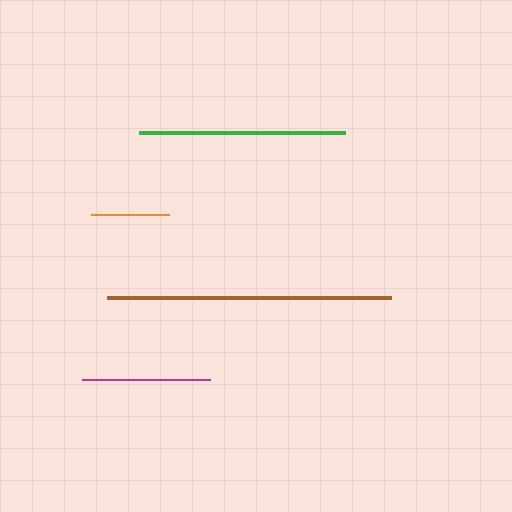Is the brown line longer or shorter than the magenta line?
The brown line is longer than the magenta line.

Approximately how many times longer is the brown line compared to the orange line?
The brown line is approximately 3.6 times the length of the orange line.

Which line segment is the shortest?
The orange line is the shortest at approximately 78 pixels.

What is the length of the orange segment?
The orange segment is approximately 78 pixels long.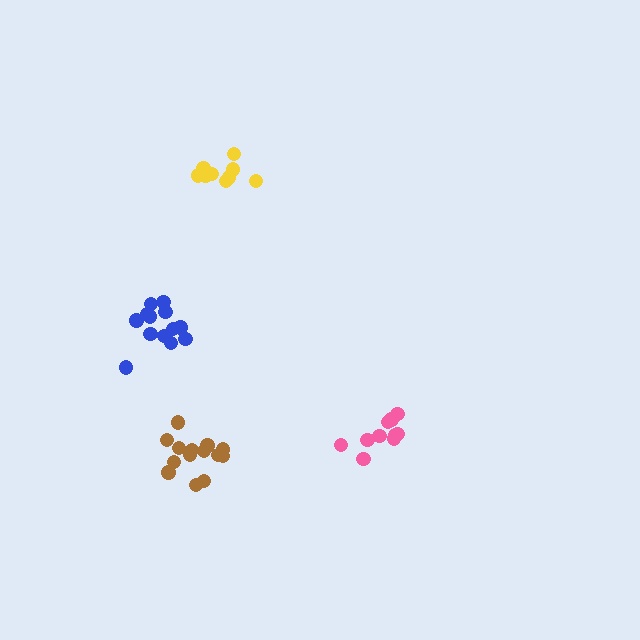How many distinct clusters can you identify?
There are 4 distinct clusters.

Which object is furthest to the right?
The pink cluster is rightmost.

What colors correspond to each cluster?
The clusters are colored: pink, brown, yellow, blue.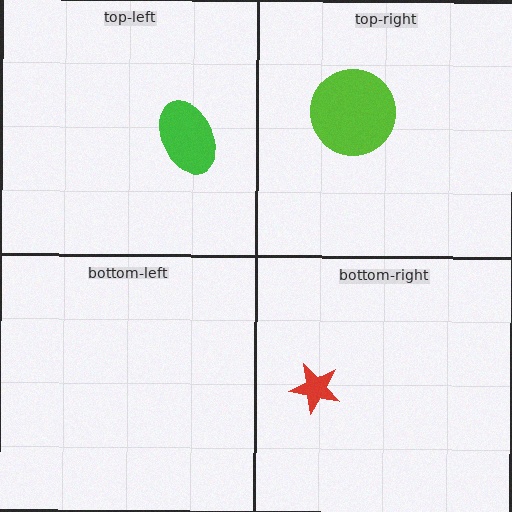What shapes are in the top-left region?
The green ellipse.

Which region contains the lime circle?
The top-right region.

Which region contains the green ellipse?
The top-left region.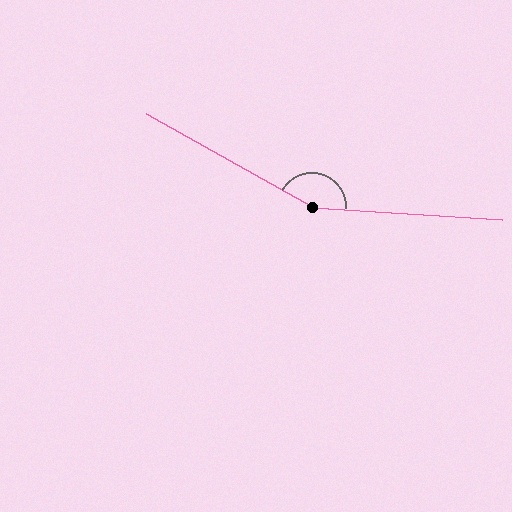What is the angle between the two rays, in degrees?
Approximately 155 degrees.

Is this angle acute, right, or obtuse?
It is obtuse.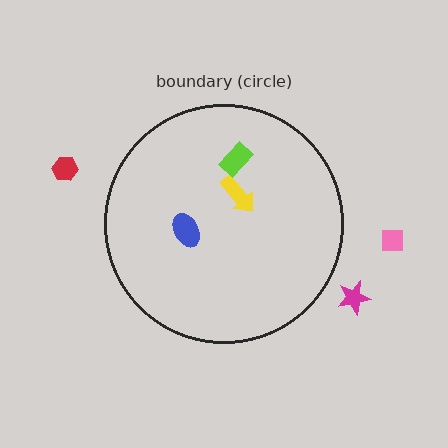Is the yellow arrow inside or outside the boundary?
Inside.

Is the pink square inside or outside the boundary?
Outside.